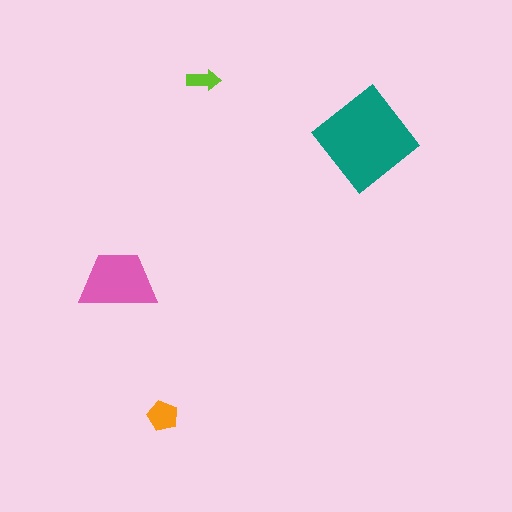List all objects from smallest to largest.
The lime arrow, the orange pentagon, the pink trapezoid, the teal diamond.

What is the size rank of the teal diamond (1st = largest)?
1st.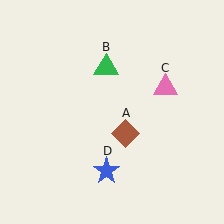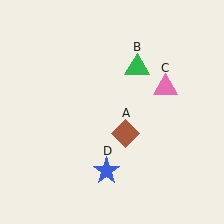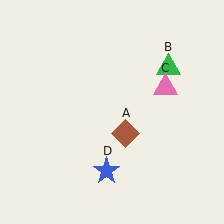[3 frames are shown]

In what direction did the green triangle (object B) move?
The green triangle (object B) moved right.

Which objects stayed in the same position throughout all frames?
Brown diamond (object A) and pink triangle (object C) and blue star (object D) remained stationary.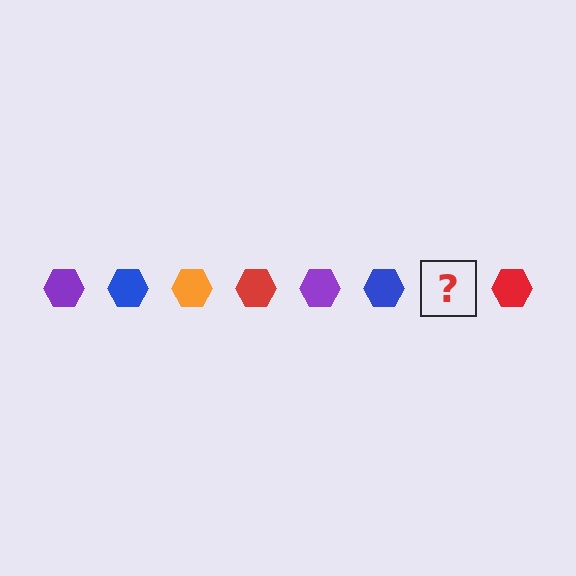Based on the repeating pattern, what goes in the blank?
The blank should be an orange hexagon.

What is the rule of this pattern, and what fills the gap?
The rule is that the pattern cycles through purple, blue, orange, red hexagons. The gap should be filled with an orange hexagon.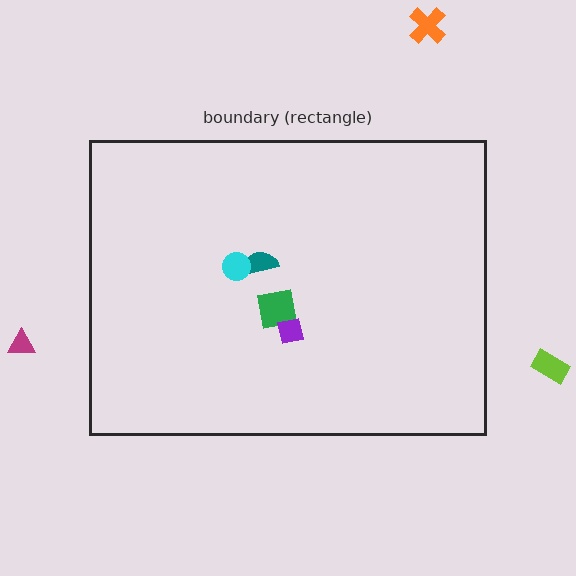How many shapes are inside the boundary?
4 inside, 3 outside.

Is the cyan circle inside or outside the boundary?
Inside.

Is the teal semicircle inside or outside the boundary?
Inside.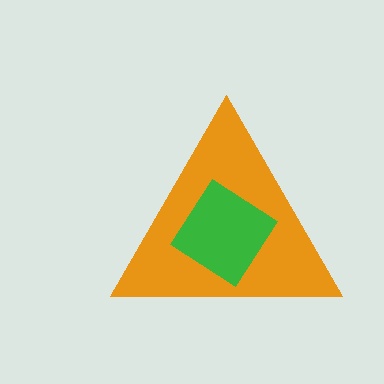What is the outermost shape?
The orange triangle.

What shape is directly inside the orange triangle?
The green diamond.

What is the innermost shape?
The green diamond.